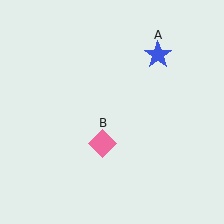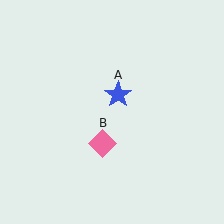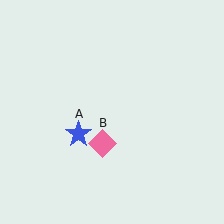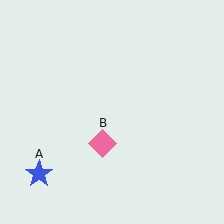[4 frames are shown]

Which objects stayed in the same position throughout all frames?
Pink diamond (object B) remained stationary.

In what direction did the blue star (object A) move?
The blue star (object A) moved down and to the left.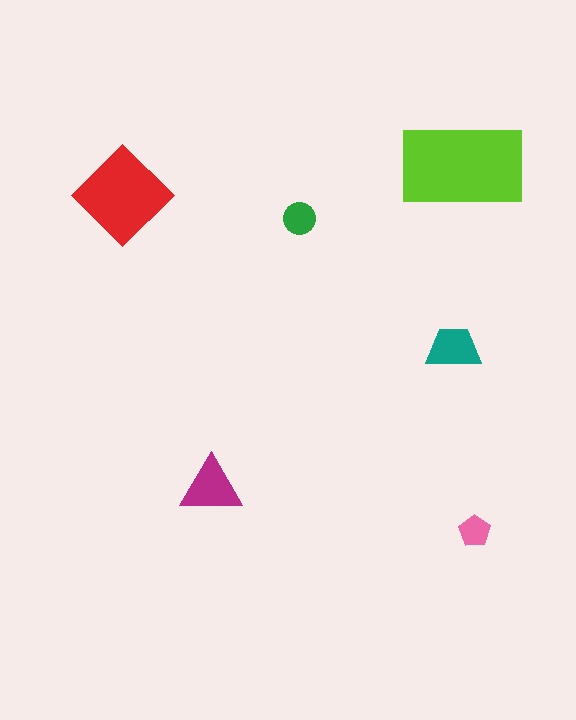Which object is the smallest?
The pink pentagon.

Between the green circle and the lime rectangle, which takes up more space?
The lime rectangle.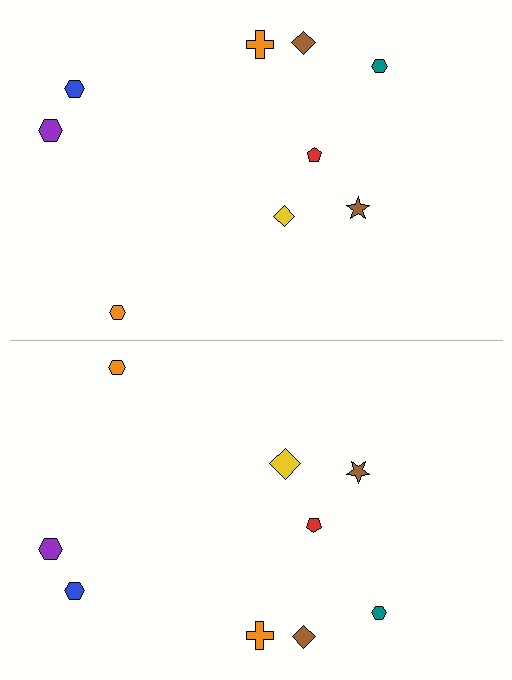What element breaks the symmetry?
The yellow diamond on the bottom side has a different size than its mirror counterpart.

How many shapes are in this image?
There are 18 shapes in this image.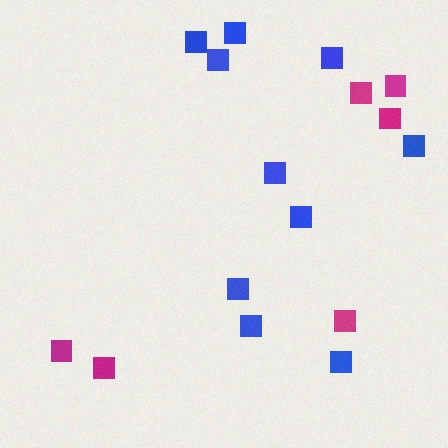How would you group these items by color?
There are 2 groups: one group of magenta squares (6) and one group of blue squares (10).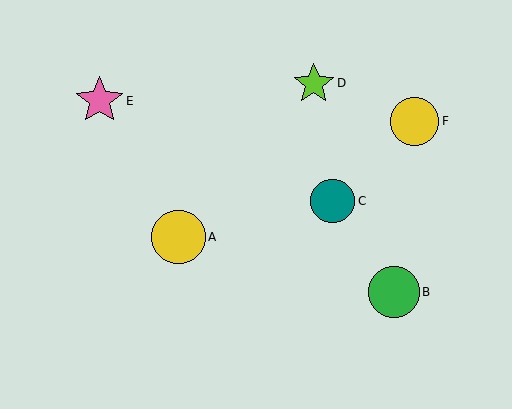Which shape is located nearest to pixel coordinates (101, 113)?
The pink star (labeled E) at (99, 101) is nearest to that location.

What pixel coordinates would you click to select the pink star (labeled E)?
Click at (99, 101) to select the pink star E.